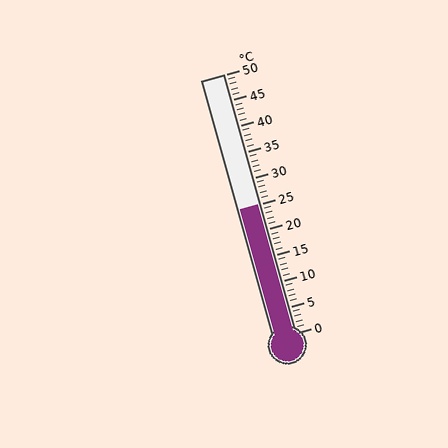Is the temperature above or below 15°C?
The temperature is above 15°C.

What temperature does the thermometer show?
The thermometer shows approximately 25°C.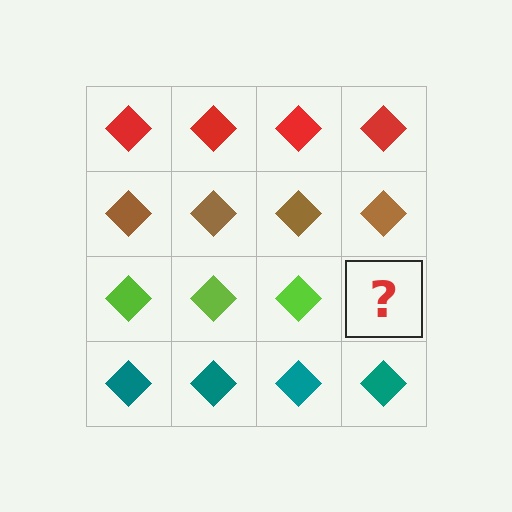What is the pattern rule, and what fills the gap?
The rule is that each row has a consistent color. The gap should be filled with a lime diamond.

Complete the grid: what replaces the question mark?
The question mark should be replaced with a lime diamond.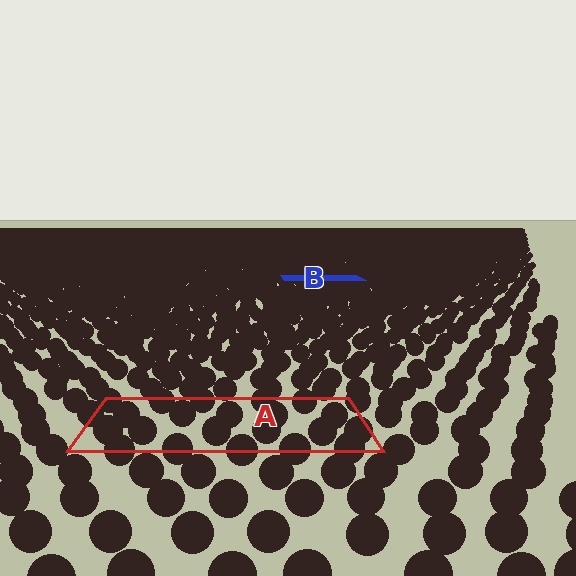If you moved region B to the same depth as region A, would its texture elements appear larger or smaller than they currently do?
They would appear larger. At a closer depth, the same texture elements are projected at a bigger on-screen size.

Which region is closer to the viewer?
Region A is closer. The texture elements there are larger and more spread out.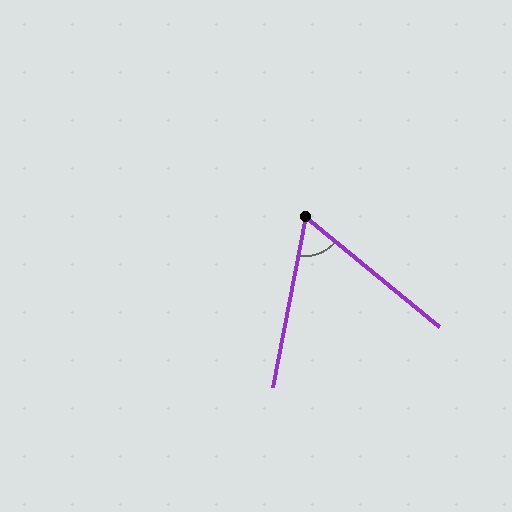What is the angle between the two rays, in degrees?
Approximately 62 degrees.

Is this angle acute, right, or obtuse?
It is acute.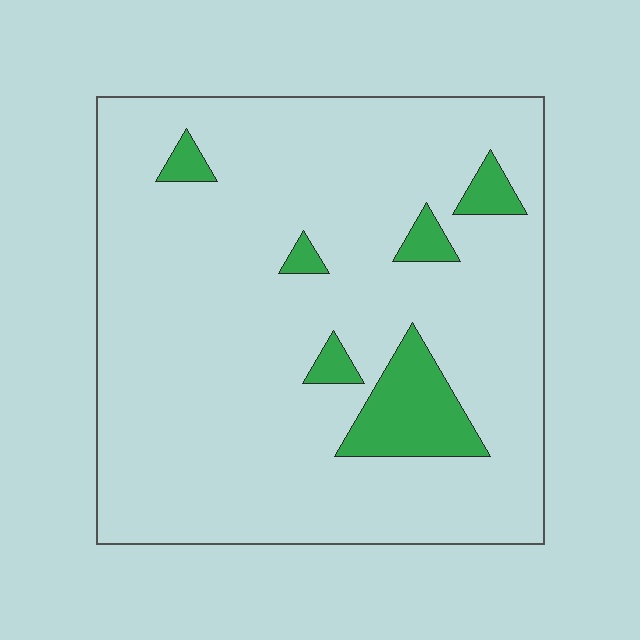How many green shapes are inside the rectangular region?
6.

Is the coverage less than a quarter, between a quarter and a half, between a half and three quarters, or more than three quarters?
Less than a quarter.